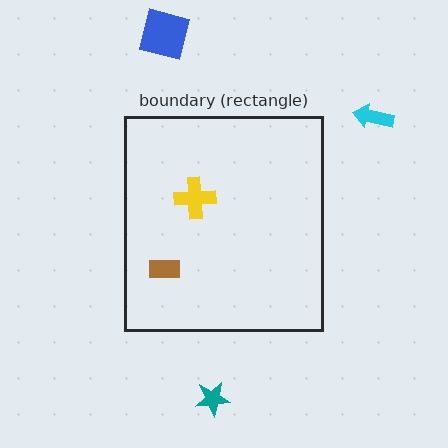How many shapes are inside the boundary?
2 inside, 3 outside.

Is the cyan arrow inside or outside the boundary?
Outside.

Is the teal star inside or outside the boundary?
Outside.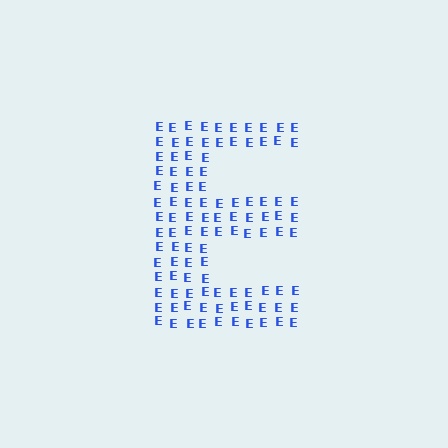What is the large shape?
The large shape is the letter E.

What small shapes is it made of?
It is made of small letter E's.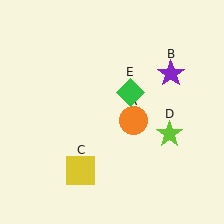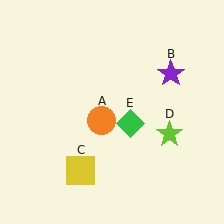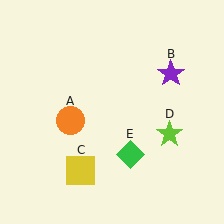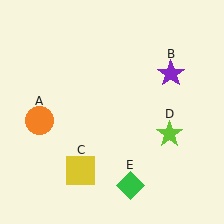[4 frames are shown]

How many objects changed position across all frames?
2 objects changed position: orange circle (object A), green diamond (object E).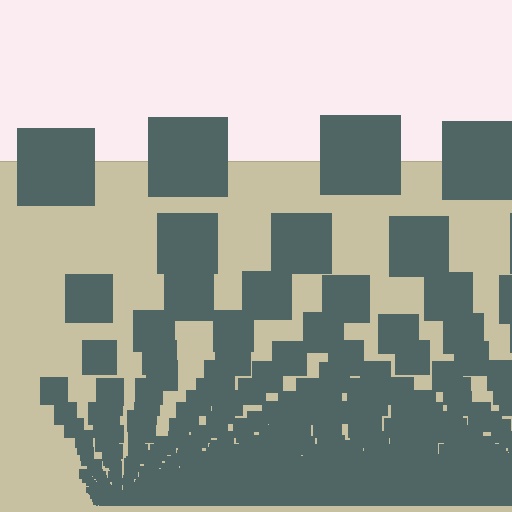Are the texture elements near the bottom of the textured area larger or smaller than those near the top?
Smaller. The gradient is inverted — elements near the bottom are smaller and denser.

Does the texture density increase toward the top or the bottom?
Density increases toward the bottom.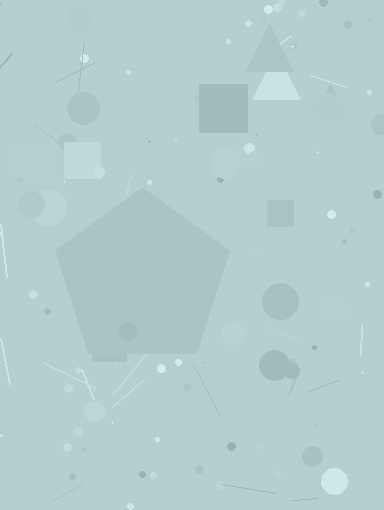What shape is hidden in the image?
A pentagon is hidden in the image.